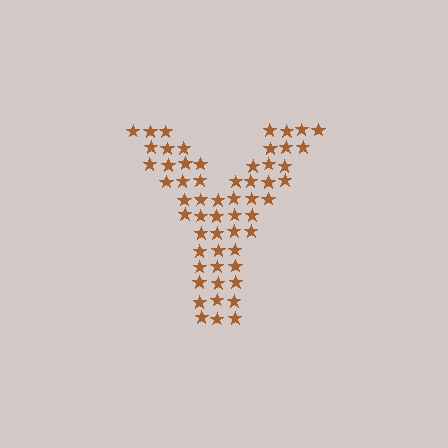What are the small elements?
The small elements are stars.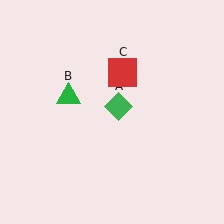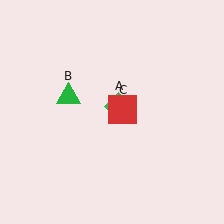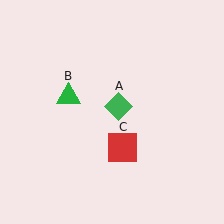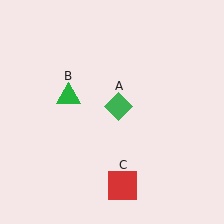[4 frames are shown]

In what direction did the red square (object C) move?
The red square (object C) moved down.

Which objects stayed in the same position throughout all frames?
Green diamond (object A) and green triangle (object B) remained stationary.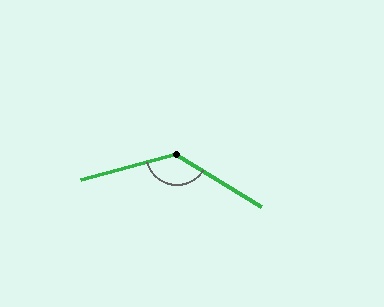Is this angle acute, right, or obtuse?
It is obtuse.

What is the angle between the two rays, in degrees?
Approximately 134 degrees.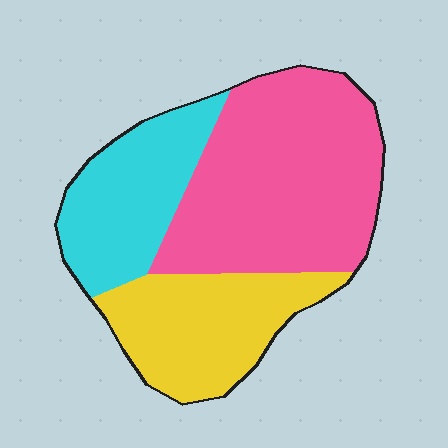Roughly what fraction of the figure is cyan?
Cyan takes up about one quarter (1/4) of the figure.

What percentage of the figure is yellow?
Yellow takes up between a quarter and a half of the figure.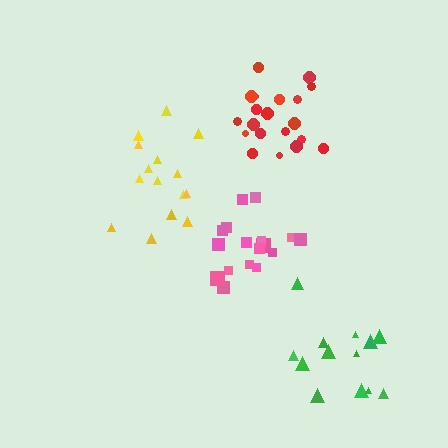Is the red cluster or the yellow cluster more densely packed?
Red.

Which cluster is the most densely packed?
Red.